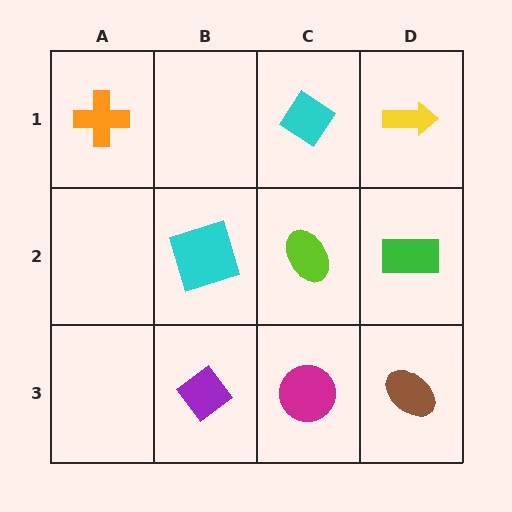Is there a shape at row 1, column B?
No, that cell is empty.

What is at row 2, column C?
A lime ellipse.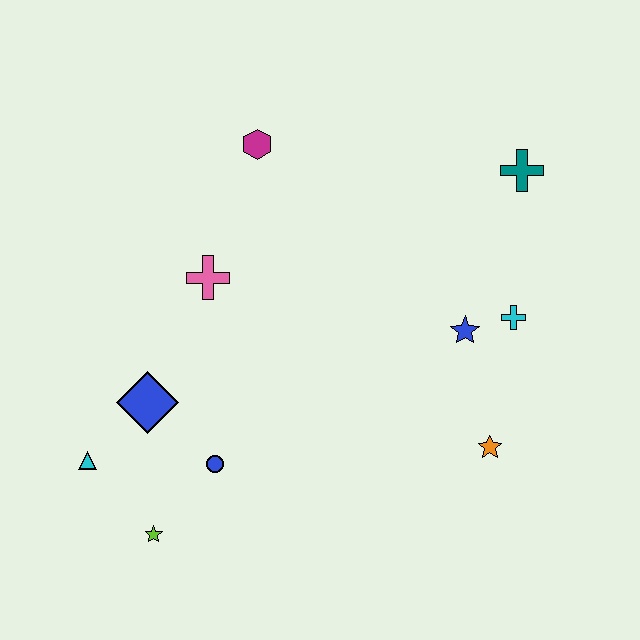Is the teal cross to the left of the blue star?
No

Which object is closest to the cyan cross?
The blue star is closest to the cyan cross.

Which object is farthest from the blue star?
The cyan triangle is farthest from the blue star.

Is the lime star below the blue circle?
Yes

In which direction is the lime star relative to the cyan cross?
The lime star is to the left of the cyan cross.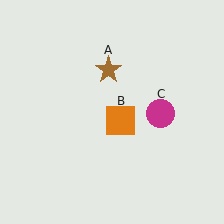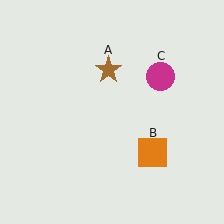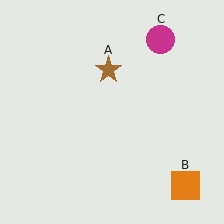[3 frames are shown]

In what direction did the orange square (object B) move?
The orange square (object B) moved down and to the right.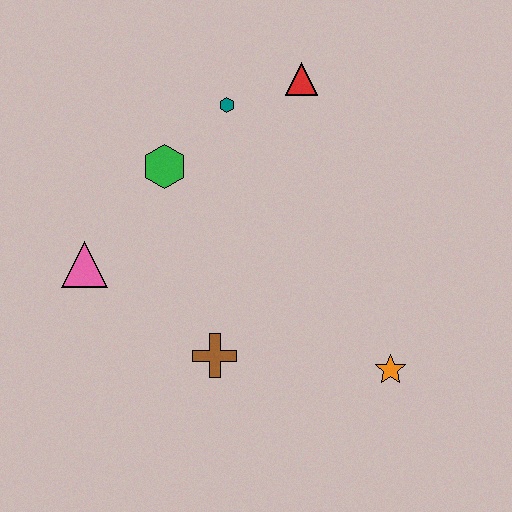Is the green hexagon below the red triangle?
Yes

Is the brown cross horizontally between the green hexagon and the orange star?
Yes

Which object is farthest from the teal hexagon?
The orange star is farthest from the teal hexagon.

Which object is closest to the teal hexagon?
The red triangle is closest to the teal hexagon.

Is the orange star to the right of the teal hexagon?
Yes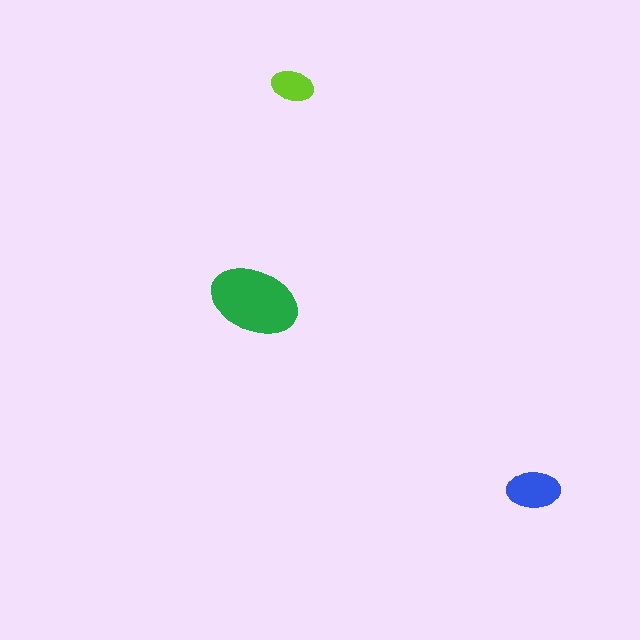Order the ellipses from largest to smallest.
the green one, the blue one, the lime one.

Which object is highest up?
The lime ellipse is topmost.